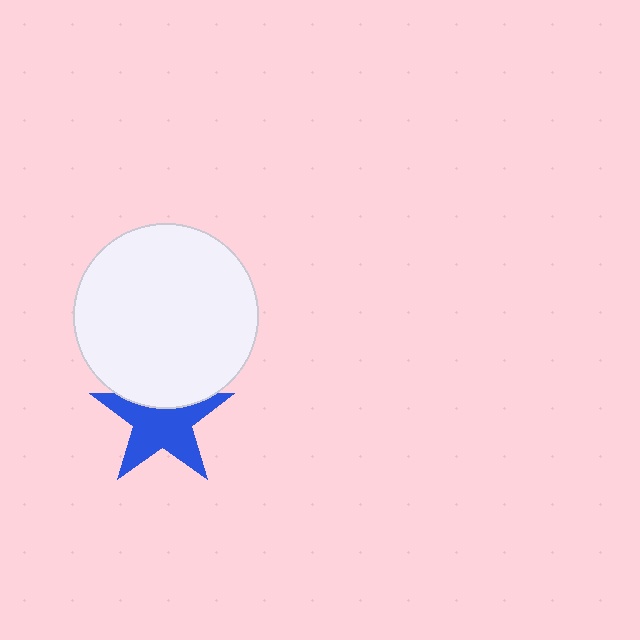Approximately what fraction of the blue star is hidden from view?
Roughly 30% of the blue star is hidden behind the white circle.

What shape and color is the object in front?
The object in front is a white circle.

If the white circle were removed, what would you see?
You would see the complete blue star.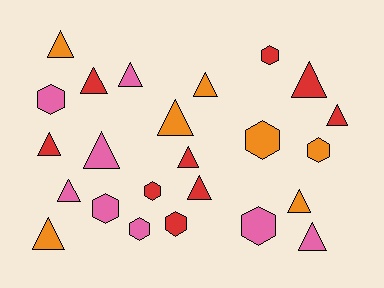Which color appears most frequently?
Red, with 9 objects.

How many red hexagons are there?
There are 3 red hexagons.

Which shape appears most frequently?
Triangle, with 15 objects.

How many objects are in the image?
There are 24 objects.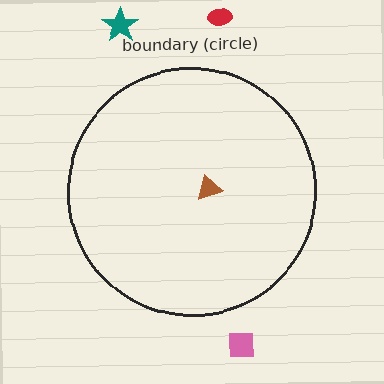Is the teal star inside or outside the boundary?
Outside.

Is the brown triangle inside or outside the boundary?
Inside.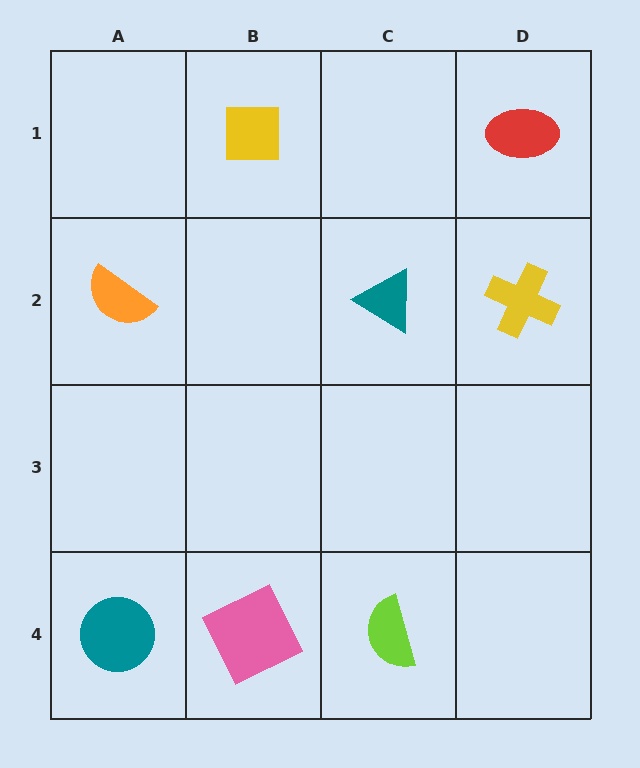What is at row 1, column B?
A yellow square.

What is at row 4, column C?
A lime semicircle.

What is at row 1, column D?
A red ellipse.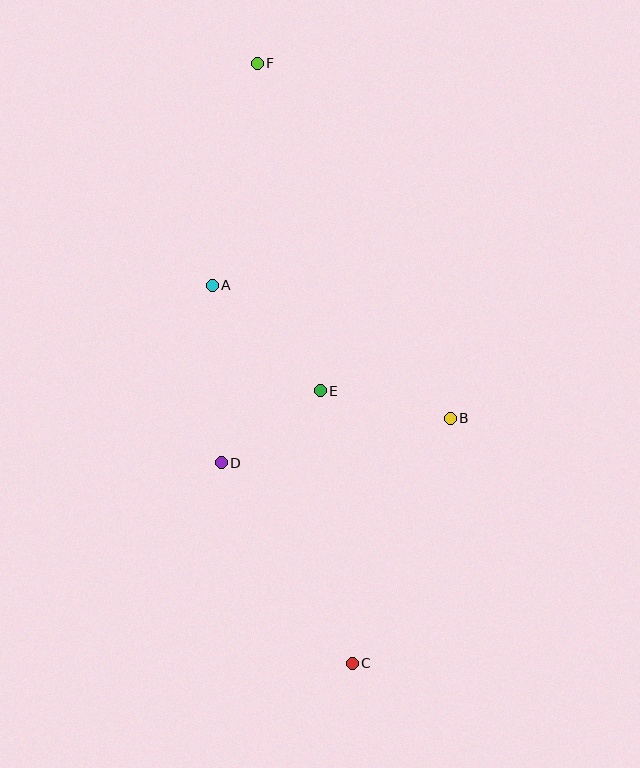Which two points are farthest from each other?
Points C and F are farthest from each other.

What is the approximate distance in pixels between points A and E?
The distance between A and E is approximately 151 pixels.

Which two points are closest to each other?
Points D and E are closest to each other.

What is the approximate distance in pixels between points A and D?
The distance between A and D is approximately 178 pixels.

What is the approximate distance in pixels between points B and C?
The distance between B and C is approximately 264 pixels.